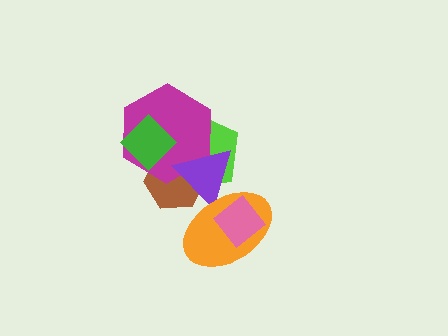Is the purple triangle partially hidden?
Yes, it is partially covered by another shape.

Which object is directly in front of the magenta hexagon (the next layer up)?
The green diamond is directly in front of the magenta hexagon.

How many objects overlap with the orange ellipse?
4 objects overlap with the orange ellipse.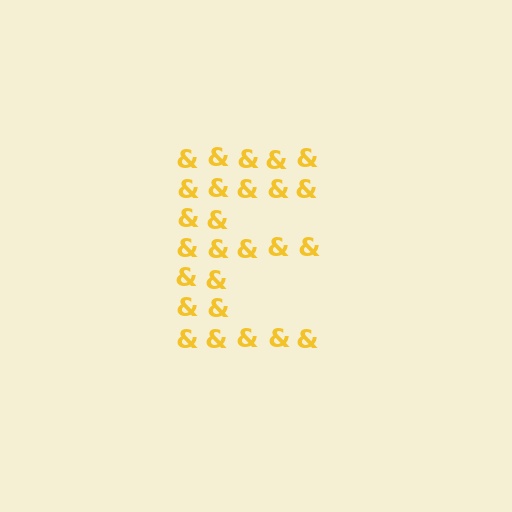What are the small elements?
The small elements are ampersands.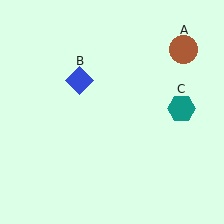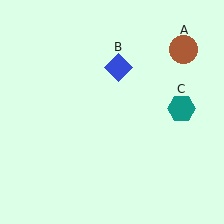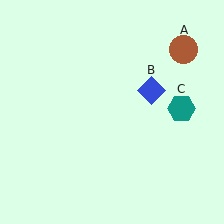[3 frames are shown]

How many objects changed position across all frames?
1 object changed position: blue diamond (object B).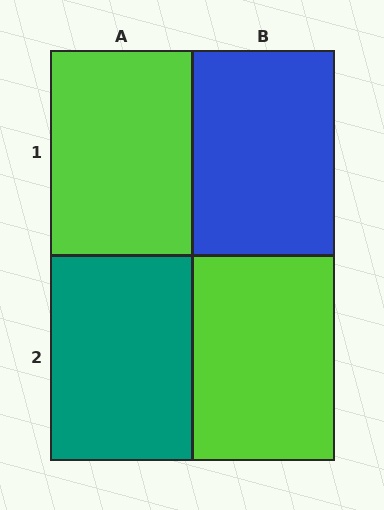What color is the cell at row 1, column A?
Lime.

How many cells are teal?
1 cell is teal.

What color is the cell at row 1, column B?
Blue.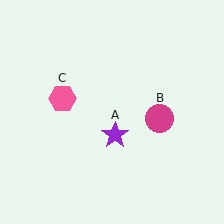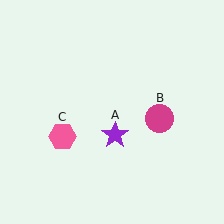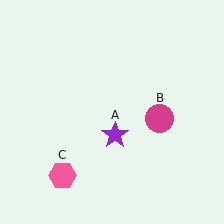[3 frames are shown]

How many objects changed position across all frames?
1 object changed position: pink hexagon (object C).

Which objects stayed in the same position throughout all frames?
Purple star (object A) and magenta circle (object B) remained stationary.